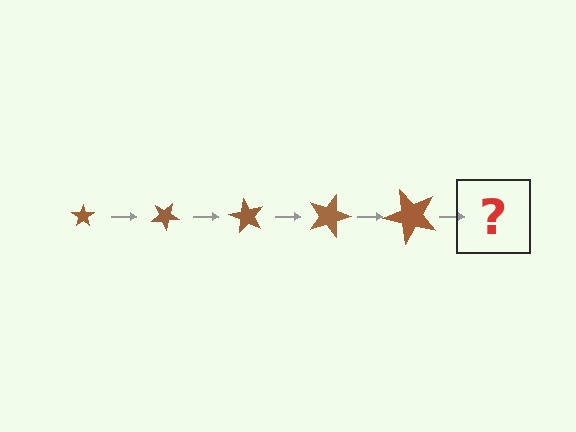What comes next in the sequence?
The next element should be a star, larger than the previous one and rotated 150 degrees from the start.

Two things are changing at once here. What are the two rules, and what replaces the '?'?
The two rules are that the star grows larger each step and it rotates 30 degrees each step. The '?' should be a star, larger than the previous one and rotated 150 degrees from the start.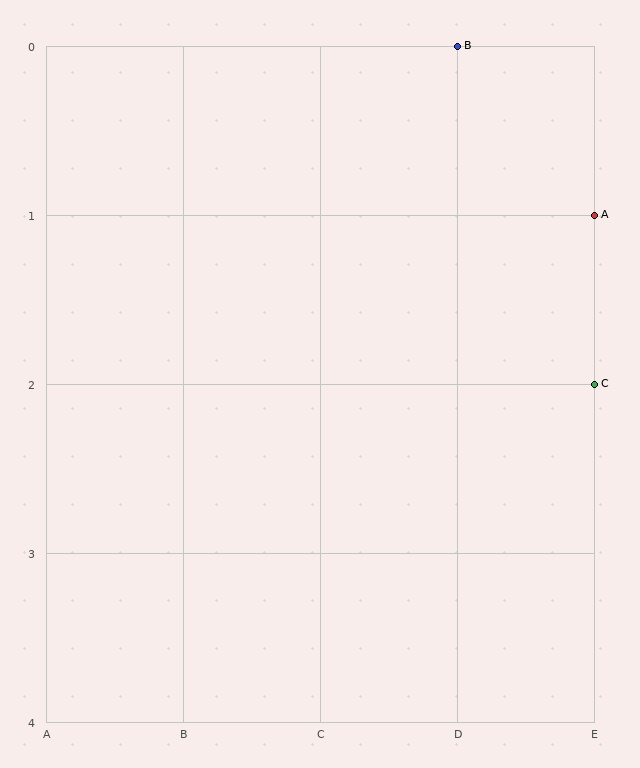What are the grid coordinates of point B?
Point B is at grid coordinates (D, 0).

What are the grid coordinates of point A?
Point A is at grid coordinates (E, 1).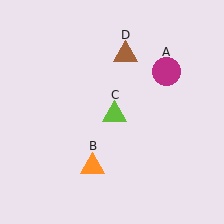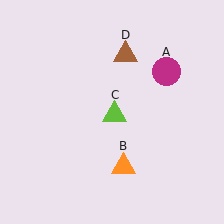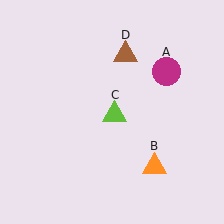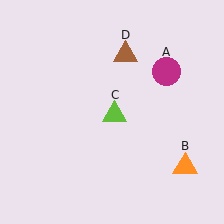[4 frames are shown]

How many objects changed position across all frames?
1 object changed position: orange triangle (object B).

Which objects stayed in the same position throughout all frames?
Magenta circle (object A) and lime triangle (object C) and brown triangle (object D) remained stationary.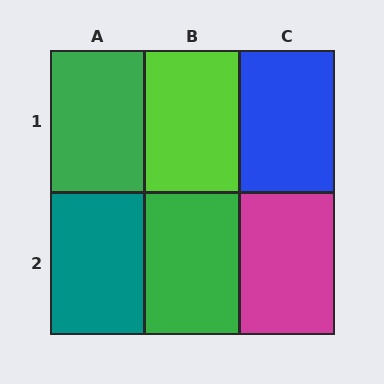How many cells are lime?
1 cell is lime.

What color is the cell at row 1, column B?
Lime.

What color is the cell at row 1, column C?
Blue.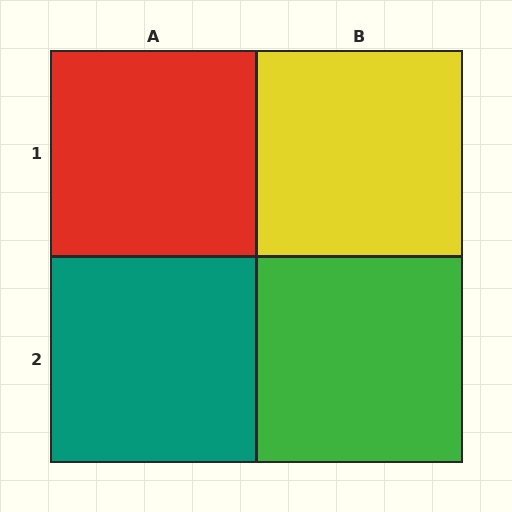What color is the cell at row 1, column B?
Yellow.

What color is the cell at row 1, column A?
Red.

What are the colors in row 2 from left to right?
Teal, green.